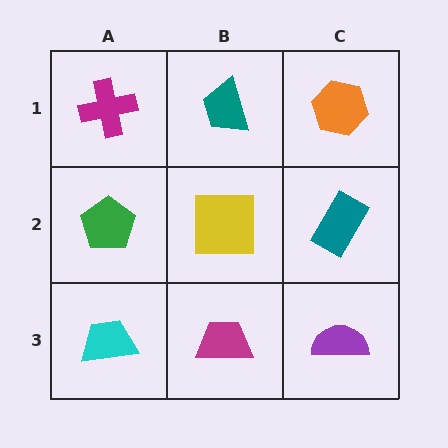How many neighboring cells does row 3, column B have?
3.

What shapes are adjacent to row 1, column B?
A yellow square (row 2, column B), a magenta cross (row 1, column A), an orange hexagon (row 1, column C).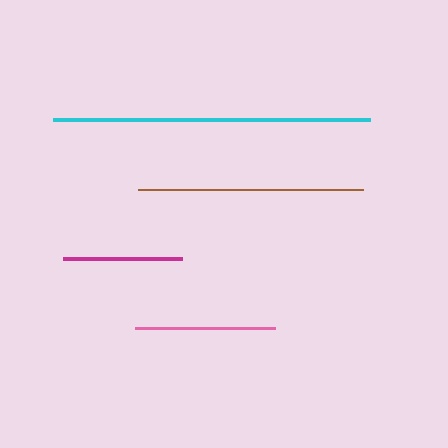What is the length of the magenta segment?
The magenta segment is approximately 119 pixels long.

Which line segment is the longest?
The cyan line is the longest at approximately 317 pixels.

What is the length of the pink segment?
The pink segment is approximately 139 pixels long.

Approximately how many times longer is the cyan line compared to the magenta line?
The cyan line is approximately 2.7 times the length of the magenta line.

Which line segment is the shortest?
The magenta line is the shortest at approximately 119 pixels.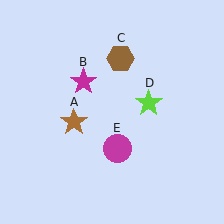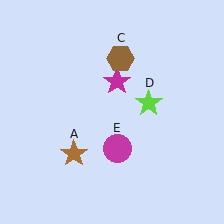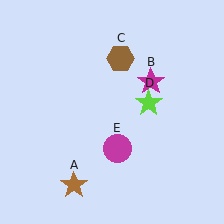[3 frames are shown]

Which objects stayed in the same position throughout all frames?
Brown hexagon (object C) and lime star (object D) and magenta circle (object E) remained stationary.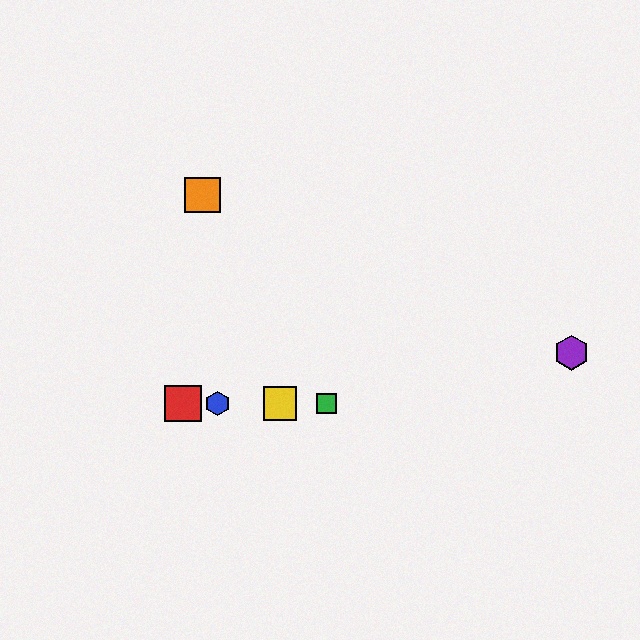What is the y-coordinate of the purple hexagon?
The purple hexagon is at y≈353.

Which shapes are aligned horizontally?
The red square, the blue hexagon, the green square, the yellow square are aligned horizontally.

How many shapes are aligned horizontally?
4 shapes (the red square, the blue hexagon, the green square, the yellow square) are aligned horizontally.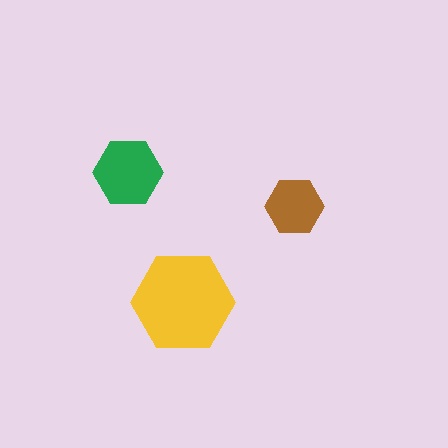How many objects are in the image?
There are 3 objects in the image.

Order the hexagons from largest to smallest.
the yellow one, the green one, the brown one.